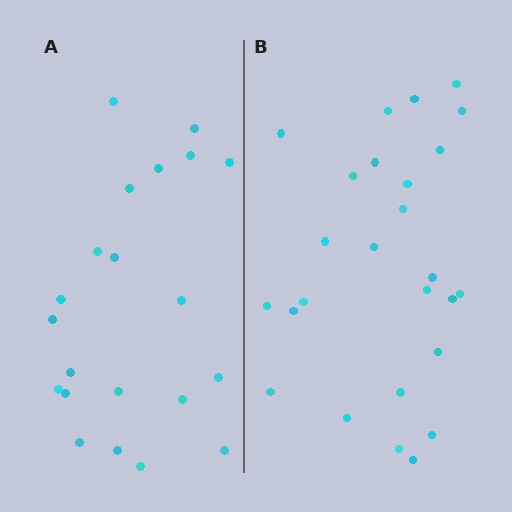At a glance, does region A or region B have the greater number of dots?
Region B (the right region) has more dots.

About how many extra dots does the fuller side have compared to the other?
Region B has about 5 more dots than region A.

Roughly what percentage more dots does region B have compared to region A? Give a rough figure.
About 25% more.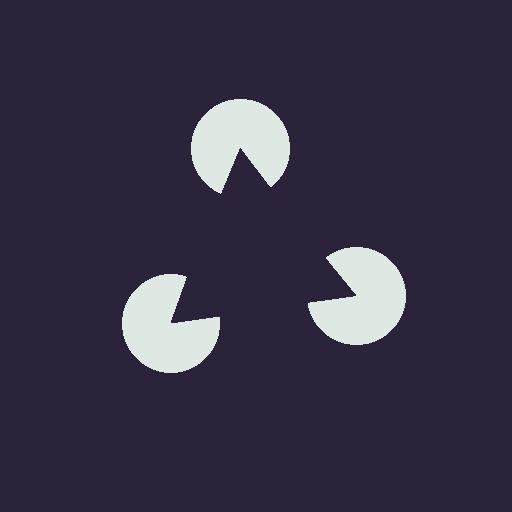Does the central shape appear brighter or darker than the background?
It typically appears slightly darker than the background, even though no actual brightness change is drawn.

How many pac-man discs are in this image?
There are 3 — one at each vertex of the illusory triangle.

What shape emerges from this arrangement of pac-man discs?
An illusory triangle — its edges are inferred from the aligned wedge cuts in the pac-man discs, not physically drawn.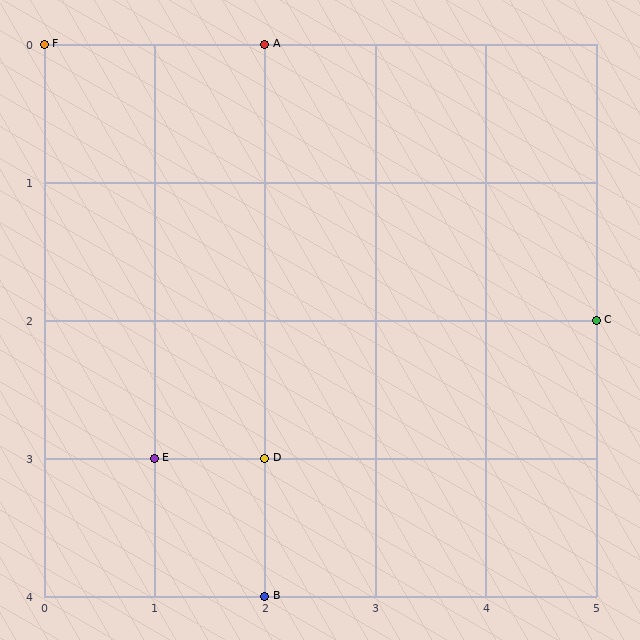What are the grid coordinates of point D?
Point D is at grid coordinates (2, 3).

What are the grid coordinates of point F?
Point F is at grid coordinates (0, 0).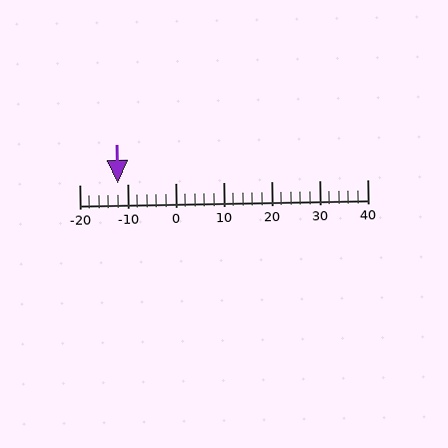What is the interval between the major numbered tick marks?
The major tick marks are spaced 10 units apart.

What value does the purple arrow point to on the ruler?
The purple arrow points to approximately -12.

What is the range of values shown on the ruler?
The ruler shows values from -20 to 40.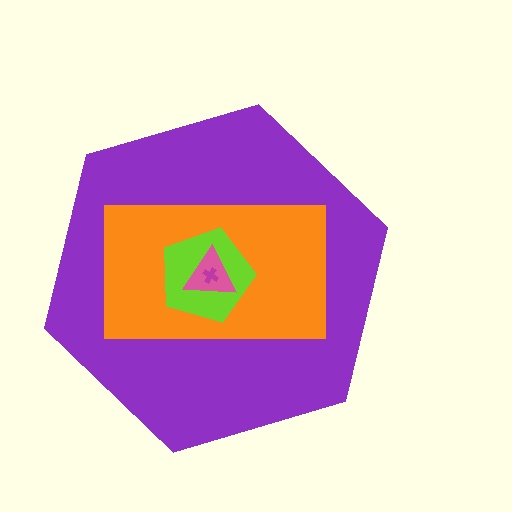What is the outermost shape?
The purple hexagon.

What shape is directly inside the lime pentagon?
The pink triangle.